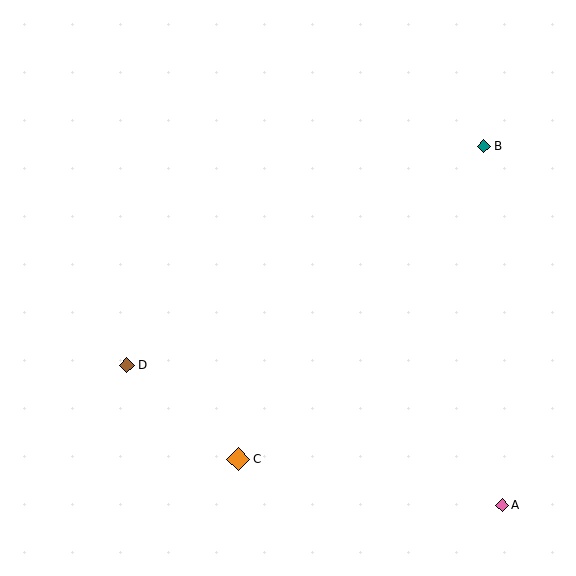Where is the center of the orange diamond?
The center of the orange diamond is at (238, 459).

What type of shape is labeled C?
Shape C is an orange diamond.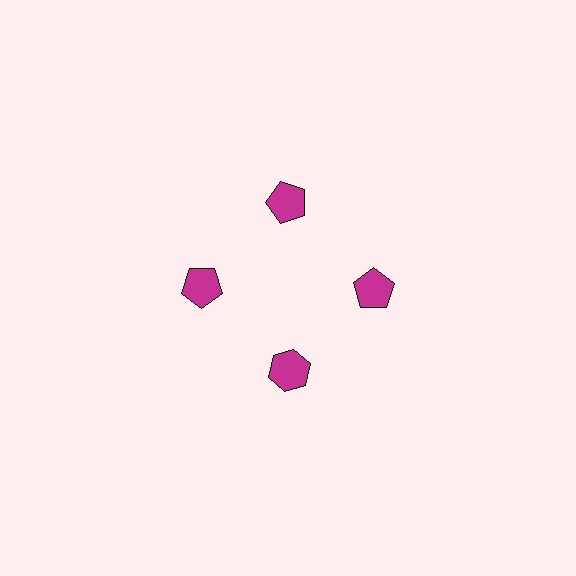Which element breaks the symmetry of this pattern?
The magenta hexagon at roughly the 6 o'clock position breaks the symmetry. All other shapes are magenta pentagons.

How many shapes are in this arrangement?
There are 4 shapes arranged in a ring pattern.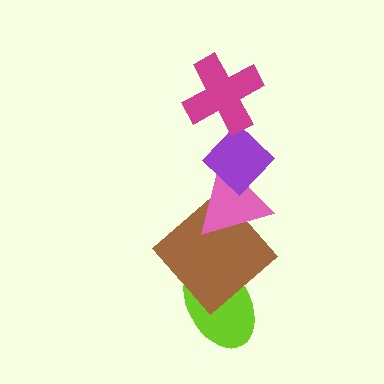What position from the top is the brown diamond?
The brown diamond is 4th from the top.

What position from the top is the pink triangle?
The pink triangle is 3rd from the top.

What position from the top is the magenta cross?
The magenta cross is 1st from the top.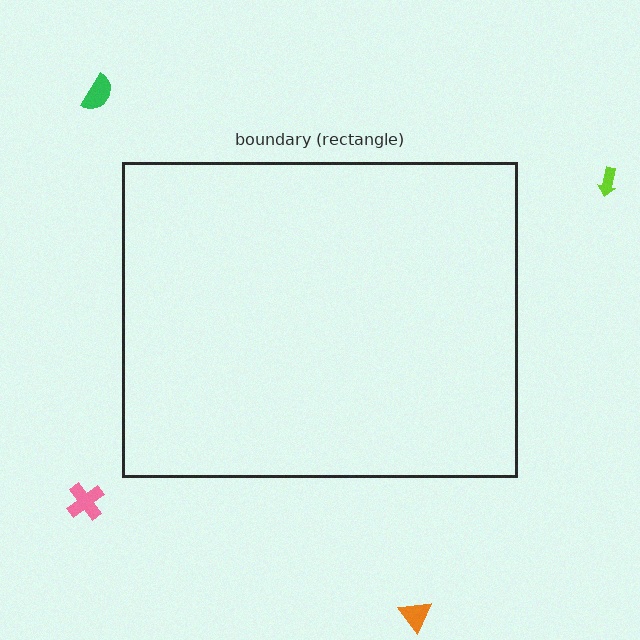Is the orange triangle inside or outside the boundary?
Outside.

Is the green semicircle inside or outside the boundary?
Outside.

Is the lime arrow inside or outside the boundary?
Outside.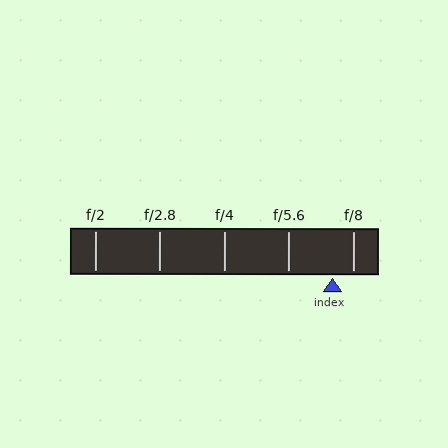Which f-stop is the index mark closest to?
The index mark is closest to f/8.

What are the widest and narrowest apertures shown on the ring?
The widest aperture shown is f/2 and the narrowest is f/8.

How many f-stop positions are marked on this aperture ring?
There are 5 f-stop positions marked.